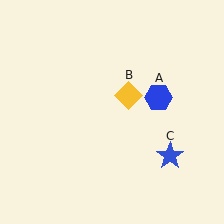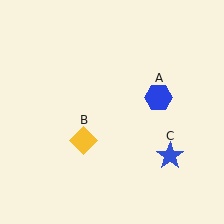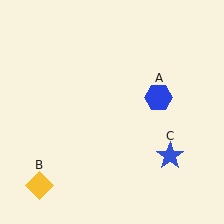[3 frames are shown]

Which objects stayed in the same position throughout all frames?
Blue hexagon (object A) and blue star (object C) remained stationary.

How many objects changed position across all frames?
1 object changed position: yellow diamond (object B).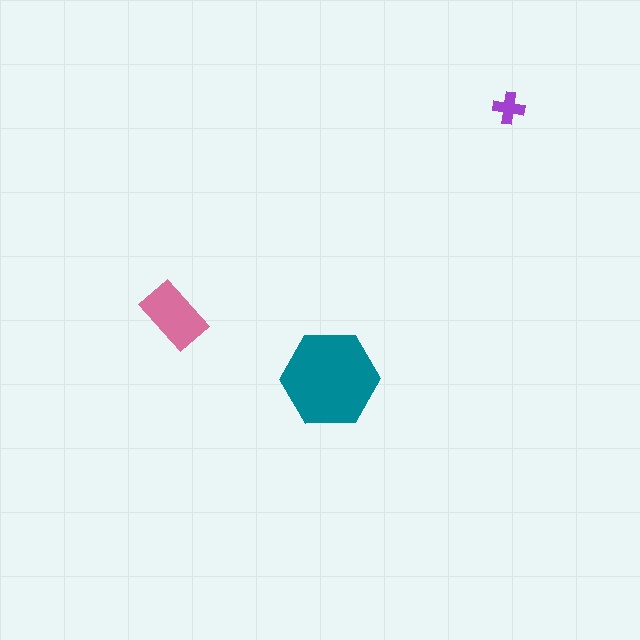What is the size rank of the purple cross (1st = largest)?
3rd.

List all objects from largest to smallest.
The teal hexagon, the pink rectangle, the purple cross.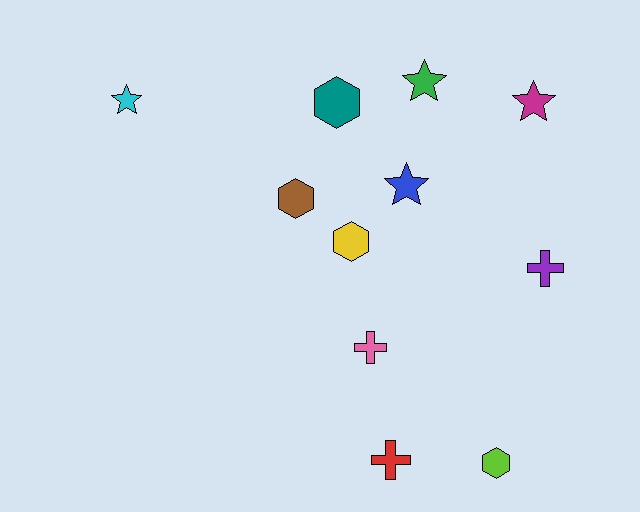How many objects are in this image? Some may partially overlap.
There are 11 objects.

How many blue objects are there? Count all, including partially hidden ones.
There is 1 blue object.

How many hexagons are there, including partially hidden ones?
There are 4 hexagons.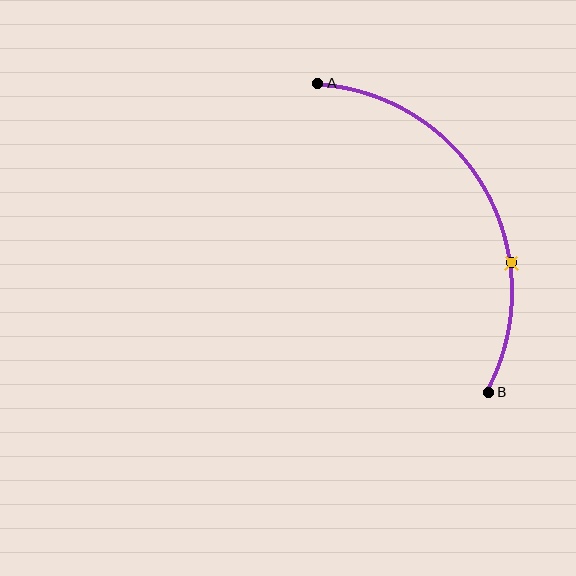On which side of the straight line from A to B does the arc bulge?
The arc bulges to the right of the straight line connecting A and B.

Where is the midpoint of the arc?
The arc midpoint is the point on the curve farthest from the straight line joining A and B. It sits to the right of that line.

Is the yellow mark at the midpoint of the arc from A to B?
No. The yellow mark lies on the arc but is closer to endpoint B. The arc midpoint would be at the point on the curve equidistant along the arc from both A and B.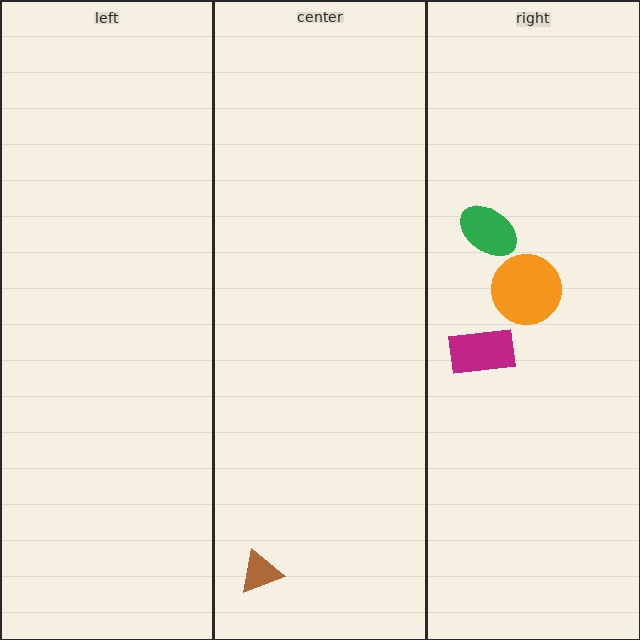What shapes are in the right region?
The orange circle, the magenta rectangle, the green ellipse.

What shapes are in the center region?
The brown triangle.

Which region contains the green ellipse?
The right region.